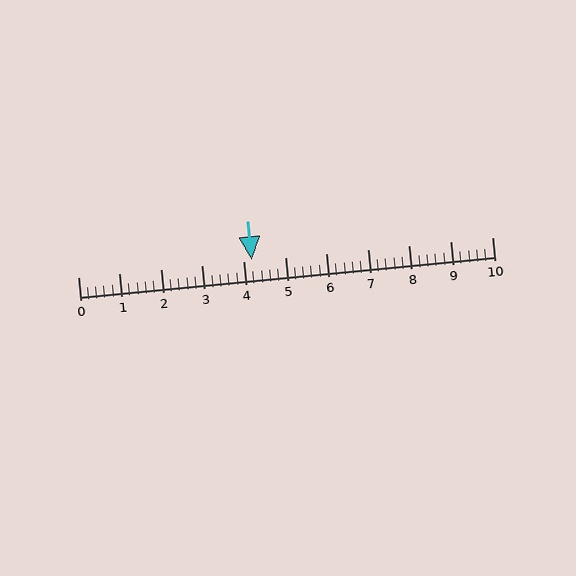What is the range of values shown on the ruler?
The ruler shows values from 0 to 10.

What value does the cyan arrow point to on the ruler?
The cyan arrow points to approximately 4.2.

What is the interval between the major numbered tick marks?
The major tick marks are spaced 1 units apart.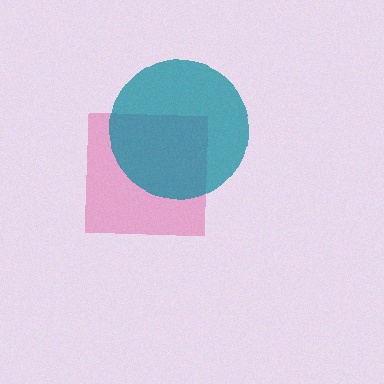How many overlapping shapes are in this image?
There are 2 overlapping shapes in the image.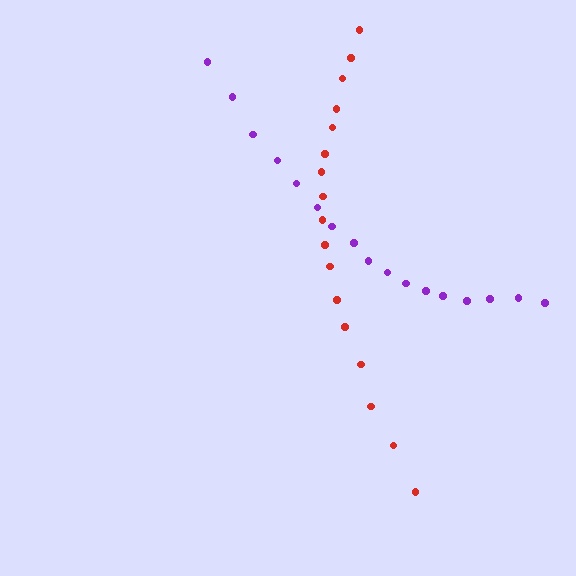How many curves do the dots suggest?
There are 2 distinct paths.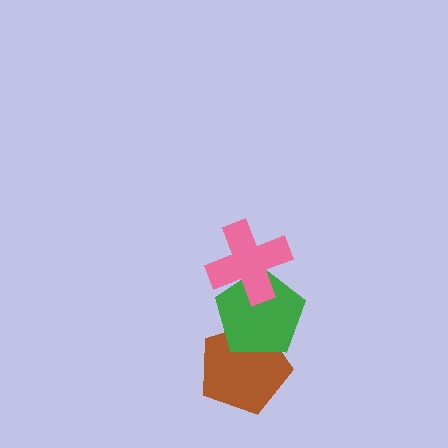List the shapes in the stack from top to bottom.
From top to bottom: the pink cross, the green pentagon, the brown pentagon.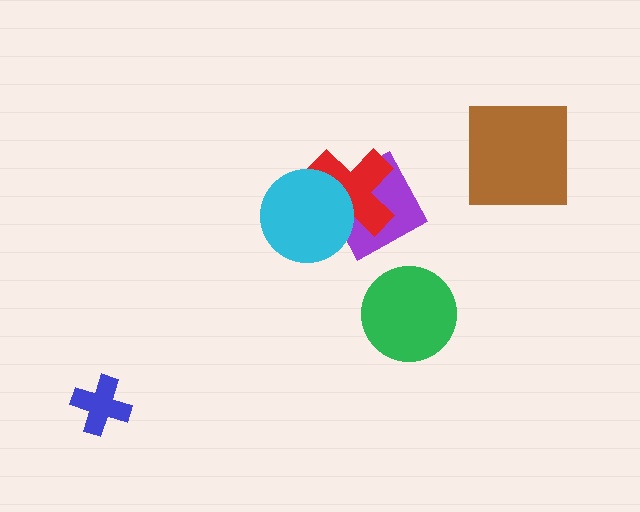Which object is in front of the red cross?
The cyan circle is in front of the red cross.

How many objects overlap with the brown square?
0 objects overlap with the brown square.